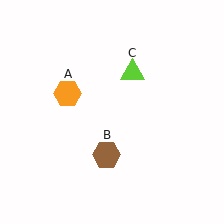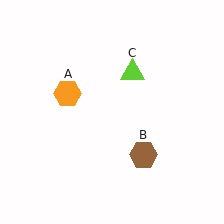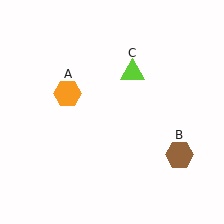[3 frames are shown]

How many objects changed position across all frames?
1 object changed position: brown hexagon (object B).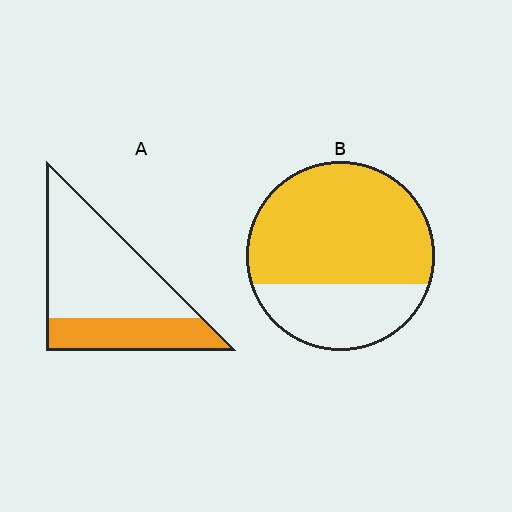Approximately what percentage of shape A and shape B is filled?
A is approximately 30% and B is approximately 70%.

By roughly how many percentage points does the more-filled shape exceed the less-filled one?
By roughly 35 percentage points (B over A).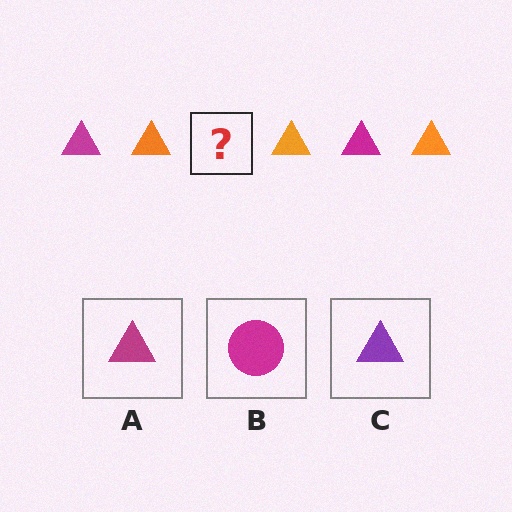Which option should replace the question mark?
Option A.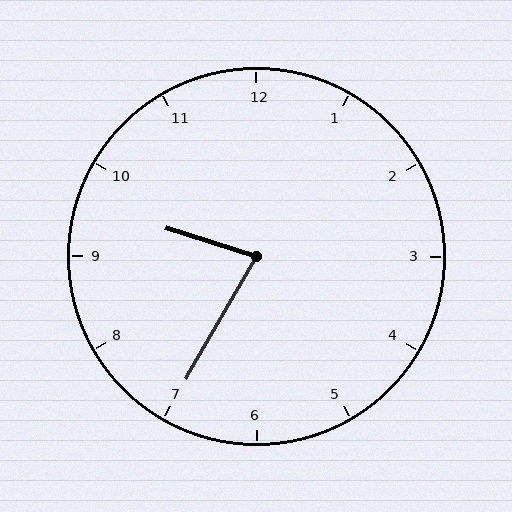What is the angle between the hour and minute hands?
Approximately 78 degrees.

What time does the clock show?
9:35.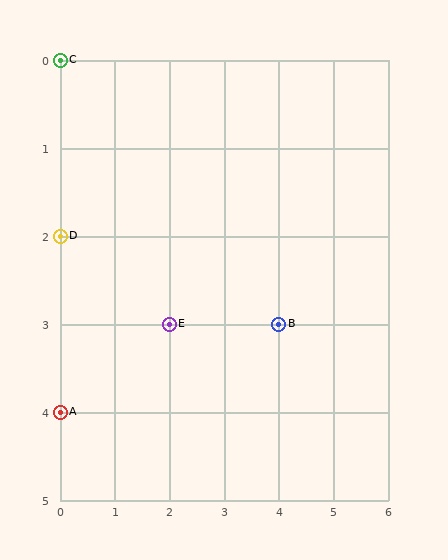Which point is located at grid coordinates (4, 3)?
Point B is at (4, 3).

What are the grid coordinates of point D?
Point D is at grid coordinates (0, 2).